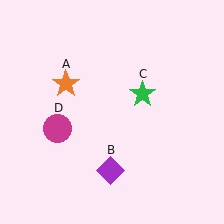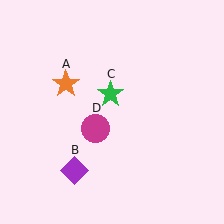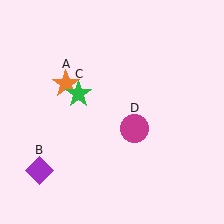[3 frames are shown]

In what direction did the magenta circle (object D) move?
The magenta circle (object D) moved right.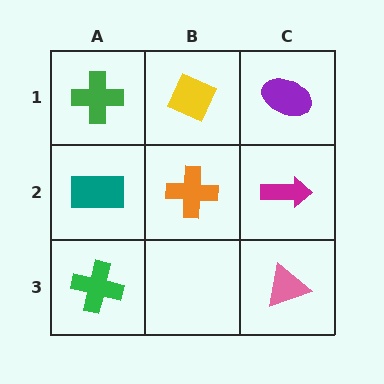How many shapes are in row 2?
3 shapes.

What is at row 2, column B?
An orange cross.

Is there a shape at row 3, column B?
No, that cell is empty.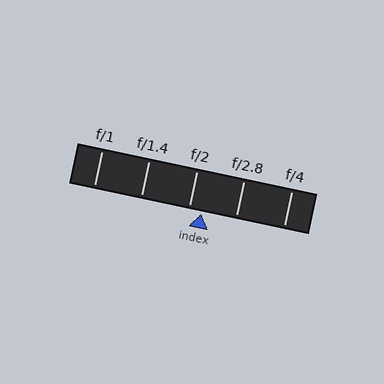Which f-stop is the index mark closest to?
The index mark is closest to f/2.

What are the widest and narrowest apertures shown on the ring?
The widest aperture shown is f/1 and the narrowest is f/4.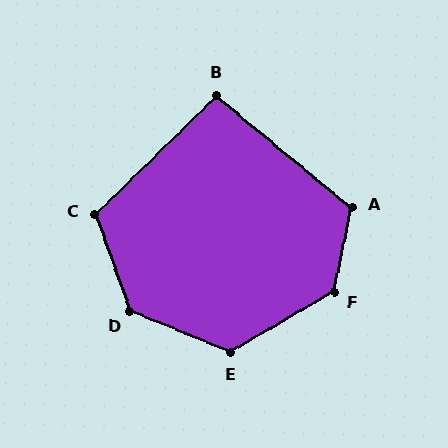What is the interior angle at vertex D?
Approximately 131 degrees (obtuse).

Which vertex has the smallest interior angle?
B, at approximately 96 degrees.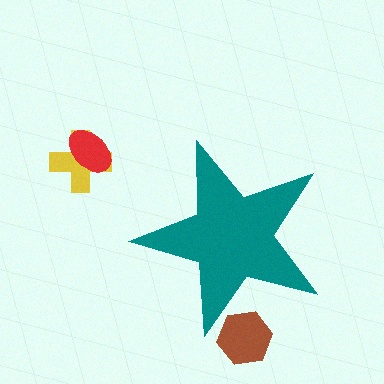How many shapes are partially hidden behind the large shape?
1 shape is partially hidden.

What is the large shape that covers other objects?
A teal star.